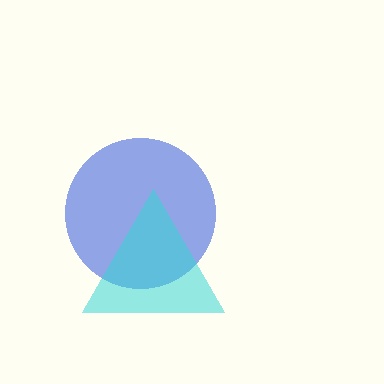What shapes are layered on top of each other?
The layered shapes are: a blue circle, a cyan triangle.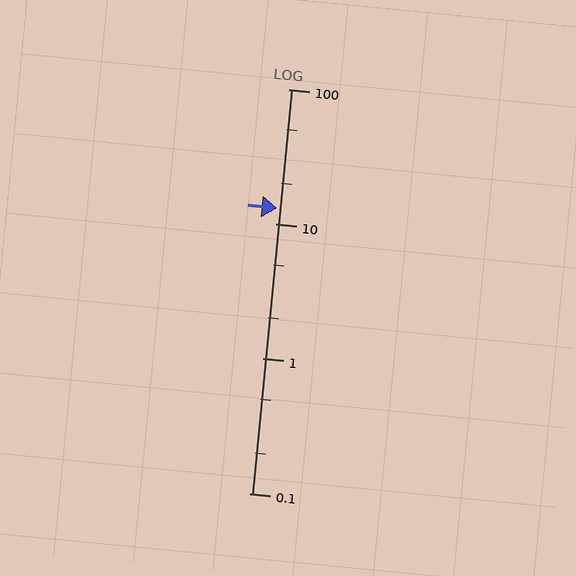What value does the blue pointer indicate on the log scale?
The pointer indicates approximately 13.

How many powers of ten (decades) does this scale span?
The scale spans 3 decades, from 0.1 to 100.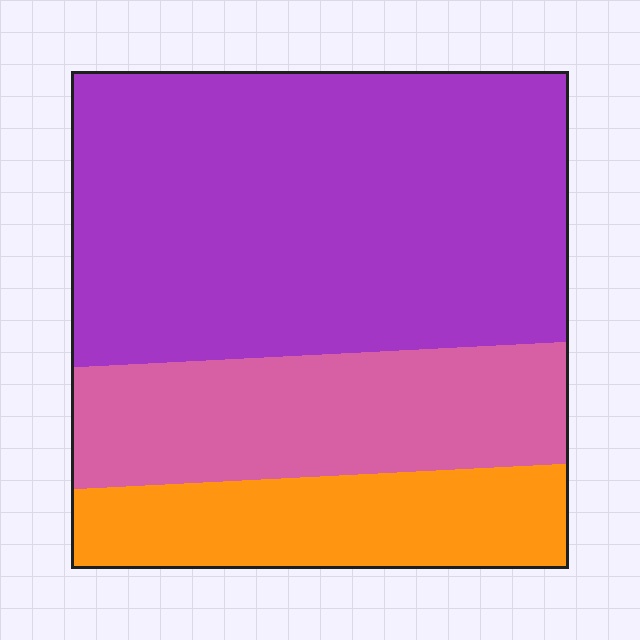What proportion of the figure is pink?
Pink takes up about one quarter (1/4) of the figure.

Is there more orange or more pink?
Pink.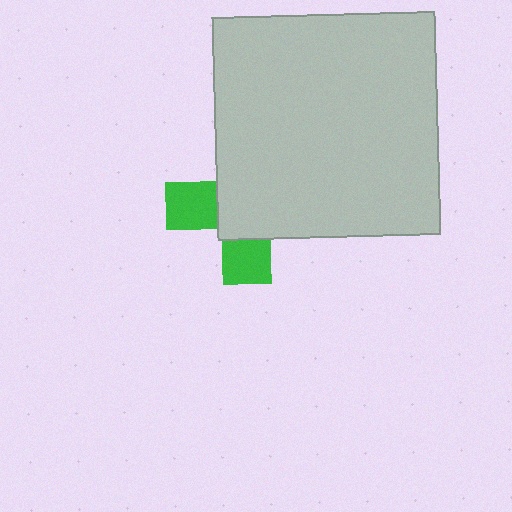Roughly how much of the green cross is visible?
A small part of it is visible (roughly 35%).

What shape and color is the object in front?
The object in front is a light gray square.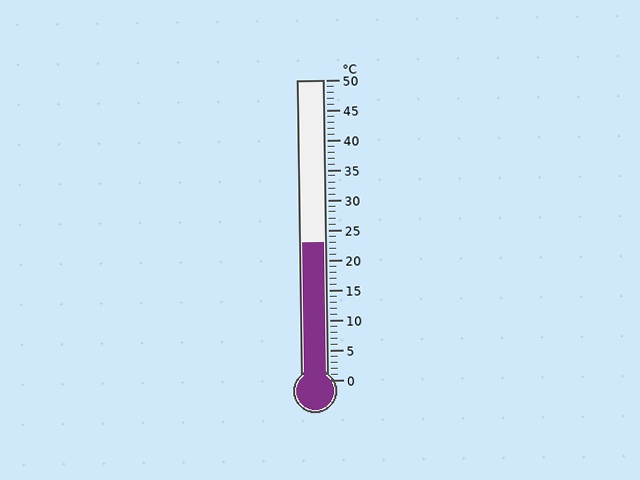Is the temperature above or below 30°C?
The temperature is below 30°C.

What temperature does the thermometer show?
The thermometer shows approximately 23°C.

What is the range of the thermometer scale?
The thermometer scale ranges from 0°C to 50°C.